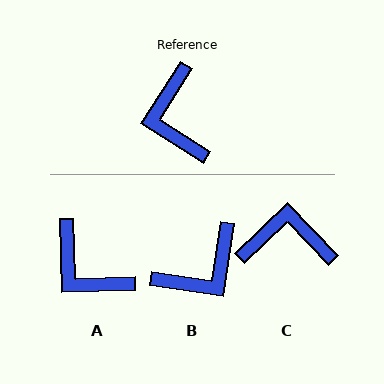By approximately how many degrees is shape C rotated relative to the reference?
Approximately 104 degrees clockwise.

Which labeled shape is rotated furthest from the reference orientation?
B, about 114 degrees away.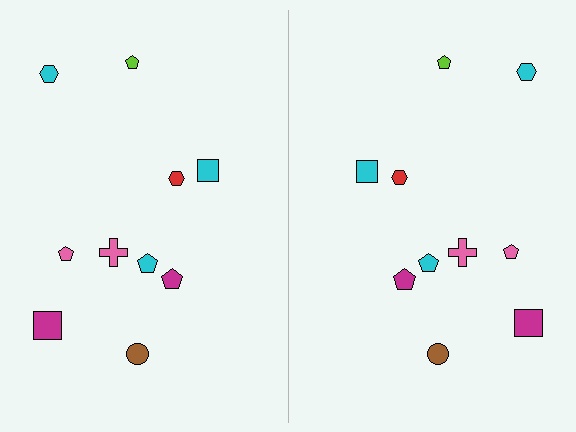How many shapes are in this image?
There are 20 shapes in this image.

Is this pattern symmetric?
Yes, this pattern has bilateral (reflection) symmetry.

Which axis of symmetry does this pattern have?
The pattern has a vertical axis of symmetry running through the center of the image.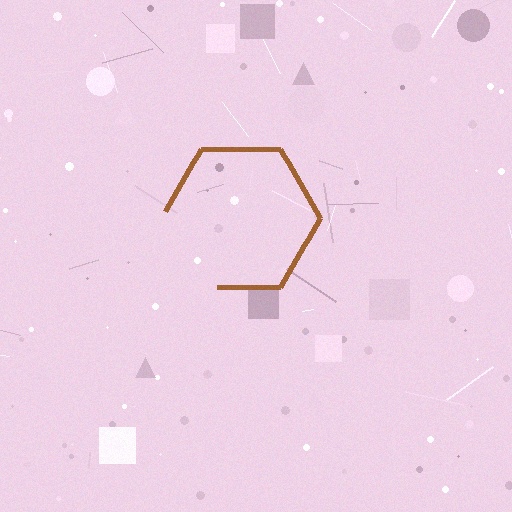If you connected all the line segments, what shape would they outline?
They would outline a hexagon.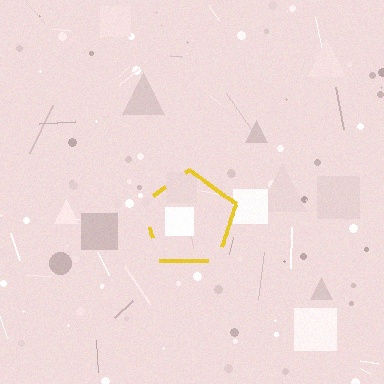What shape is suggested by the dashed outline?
The dashed outline suggests a pentagon.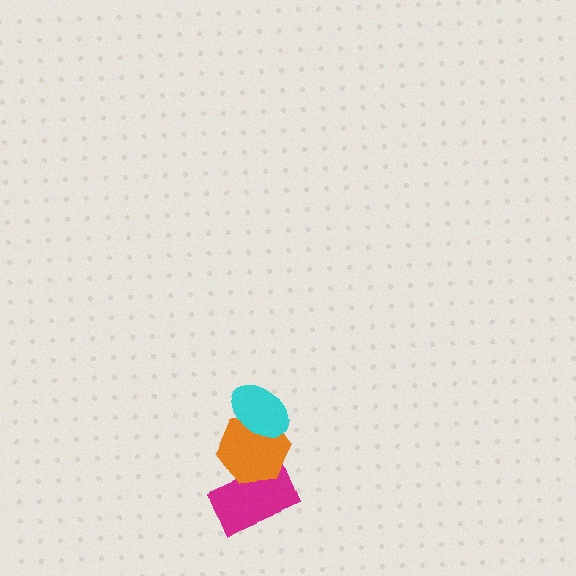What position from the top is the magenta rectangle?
The magenta rectangle is 3rd from the top.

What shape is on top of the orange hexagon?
The cyan ellipse is on top of the orange hexagon.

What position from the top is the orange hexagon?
The orange hexagon is 2nd from the top.